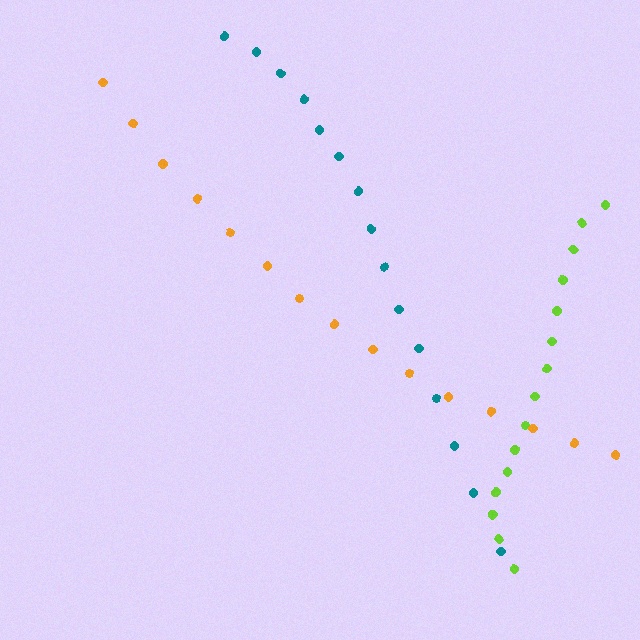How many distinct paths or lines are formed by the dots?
There are 3 distinct paths.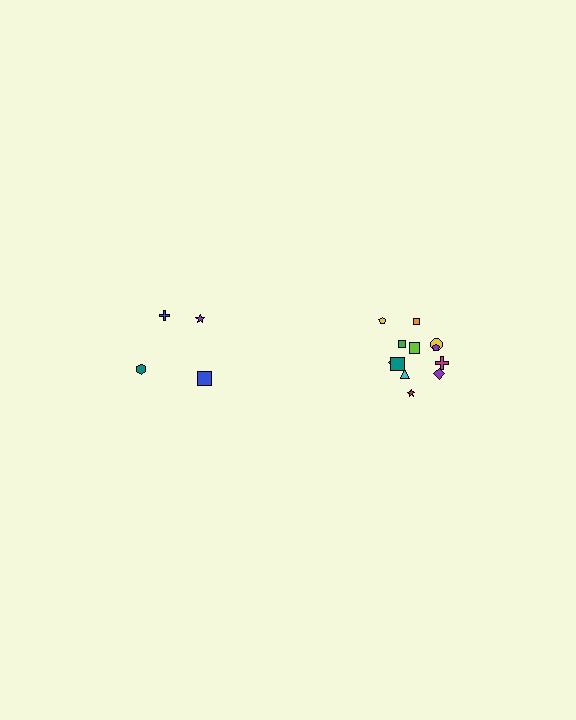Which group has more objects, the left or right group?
The right group.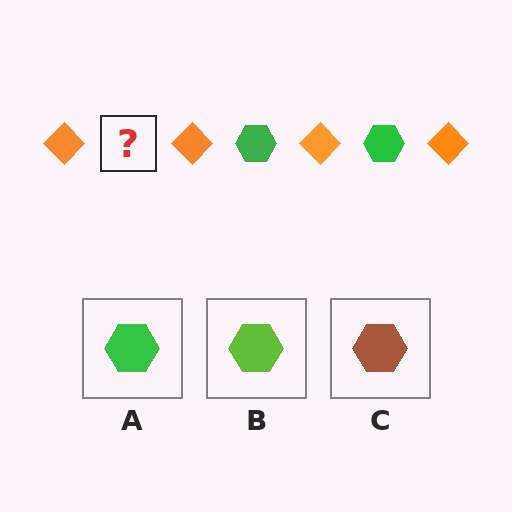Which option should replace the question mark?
Option A.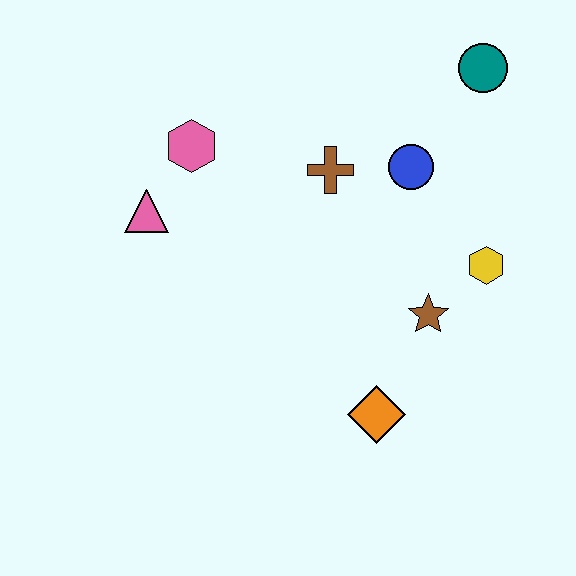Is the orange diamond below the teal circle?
Yes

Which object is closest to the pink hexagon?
The pink triangle is closest to the pink hexagon.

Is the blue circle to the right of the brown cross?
Yes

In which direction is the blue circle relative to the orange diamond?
The blue circle is above the orange diamond.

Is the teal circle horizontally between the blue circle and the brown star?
No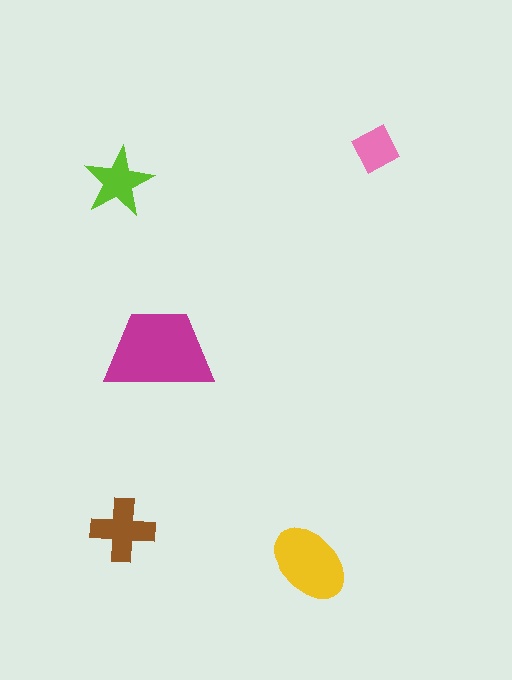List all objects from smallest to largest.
The pink diamond, the lime star, the brown cross, the yellow ellipse, the magenta trapezoid.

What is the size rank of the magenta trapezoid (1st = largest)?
1st.